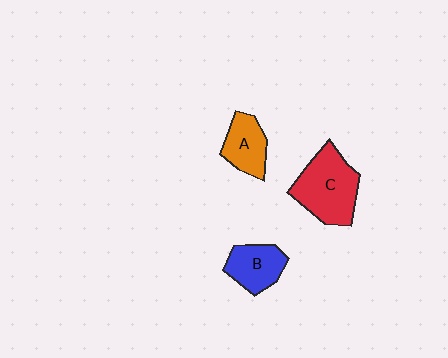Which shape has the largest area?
Shape C (red).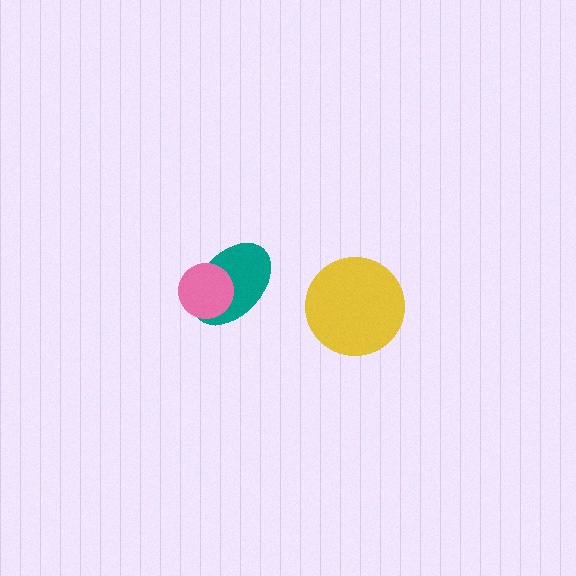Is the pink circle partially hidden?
No, no other shape covers it.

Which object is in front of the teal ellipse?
The pink circle is in front of the teal ellipse.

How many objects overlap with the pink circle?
1 object overlaps with the pink circle.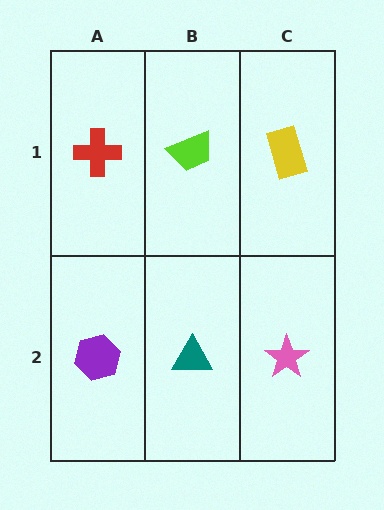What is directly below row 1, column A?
A purple hexagon.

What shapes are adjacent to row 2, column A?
A red cross (row 1, column A), a teal triangle (row 2, column B).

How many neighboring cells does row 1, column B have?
3.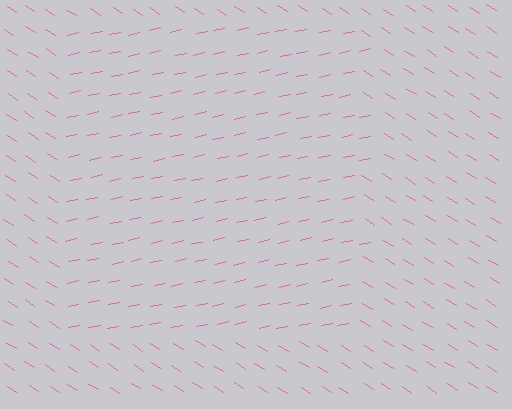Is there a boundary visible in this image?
Yes, there is a texture boundary formed by a change in line orientation.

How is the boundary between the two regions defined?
The boundary is defined purely by a change in line orientation (approximately 45 degrees difference). All lines are the same color and thickness.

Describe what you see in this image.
The image is filled with small pink line segments. A rectangle region in the image has lines oriented differently from the surrounding lines, creating a visible texture boundary.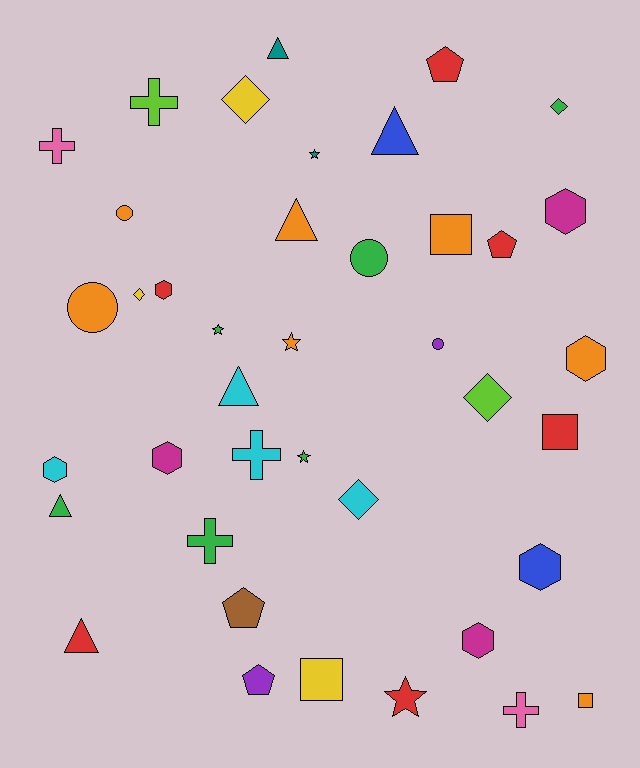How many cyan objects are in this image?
There are 4 cyan objects.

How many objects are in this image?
There are 40 objects.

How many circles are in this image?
There are 4 circles.